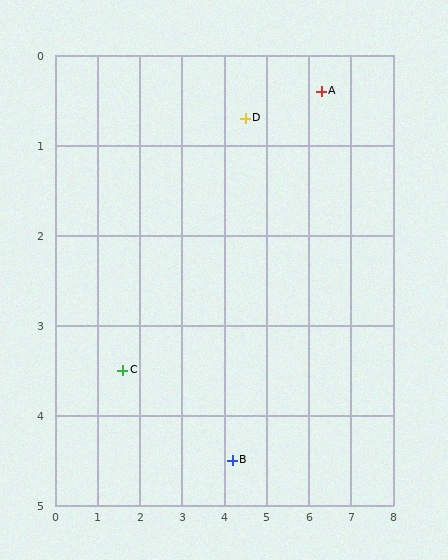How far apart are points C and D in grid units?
Points C and D are about 4.0 grid units apart.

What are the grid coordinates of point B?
Point B is at approximately (4.2, 4.5).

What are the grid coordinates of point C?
Point C is at approximately (1.6, 3.5).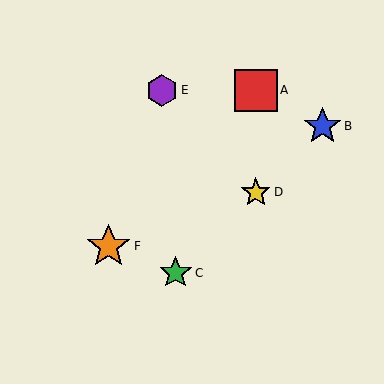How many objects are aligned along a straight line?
3 objects (B, C, D) are aligned along a straight line.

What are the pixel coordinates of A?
Object A is at (256, 90).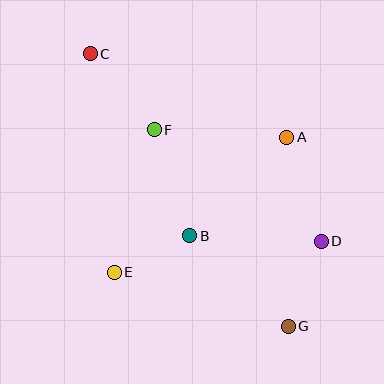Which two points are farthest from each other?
Points C and G are farthest from each other.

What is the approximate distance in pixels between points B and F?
The distance between B and F is approximately 112 pixels.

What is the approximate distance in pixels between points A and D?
The distance between A and D is approximately 110 pixels.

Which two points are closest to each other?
Points B and E are closest to each other.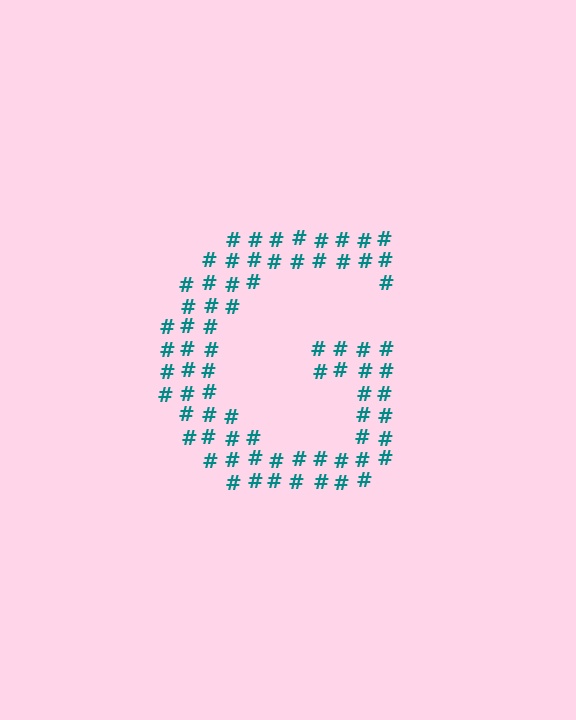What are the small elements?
The small elements are hash symbols.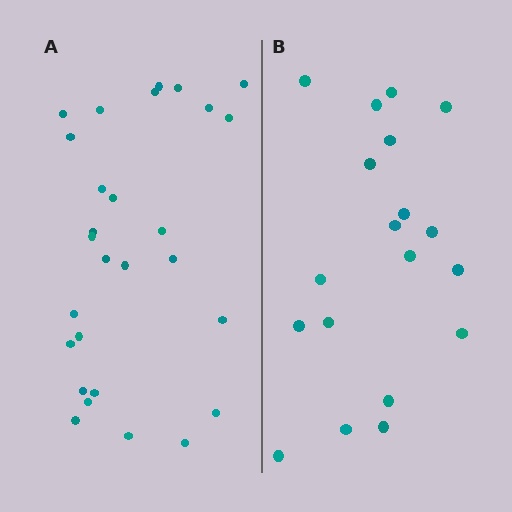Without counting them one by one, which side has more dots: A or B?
Region A (the left region) has more dots.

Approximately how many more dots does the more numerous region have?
Region A has roughly 8 or so more dots than region B.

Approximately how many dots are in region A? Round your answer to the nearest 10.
About 30 dots. (The exact count is 28, which rounds to 30.)